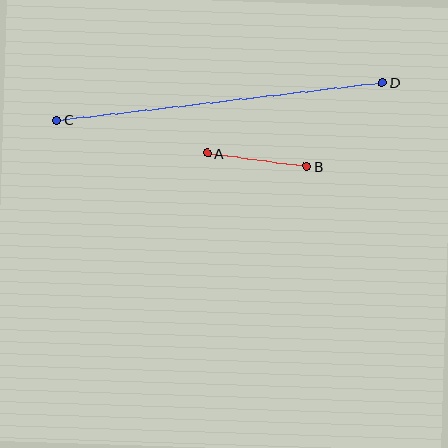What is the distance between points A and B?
The distance is approximately 100 pixels.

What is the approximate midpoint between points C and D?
The midpoint is at approximately (220, 101) pixels.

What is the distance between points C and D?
The distance is approximately 327 pixels.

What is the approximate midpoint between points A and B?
The midpoint is at approximately (257, 160) pixels.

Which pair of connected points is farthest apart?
Points C and D are farthest apart.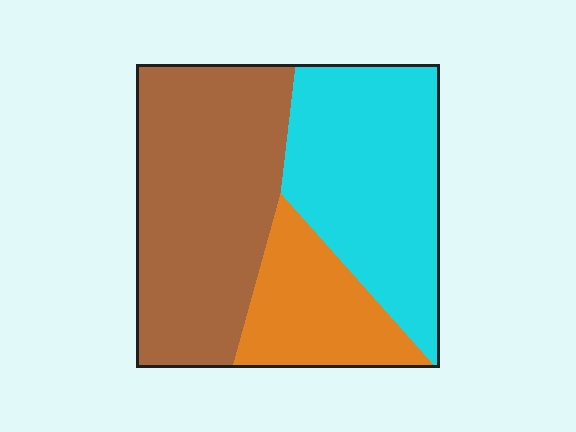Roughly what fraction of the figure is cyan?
Cyan takes up between a third and a half of the figure.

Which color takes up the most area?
Brown, at roughly 45%.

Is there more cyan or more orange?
Cyan.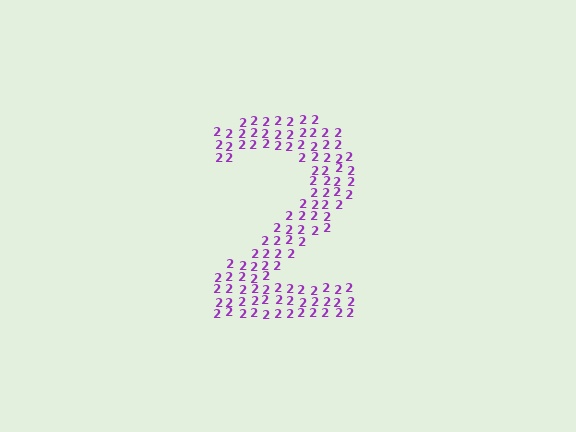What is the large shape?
The large shape is the digit 2.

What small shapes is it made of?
It is made of small digit 2's.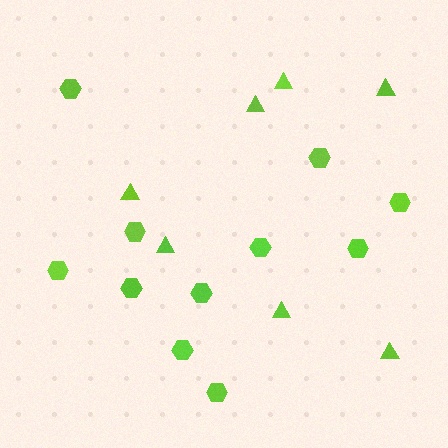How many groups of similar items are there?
There are 2 groups: one group of hexagons (11) and one group of triangles (7).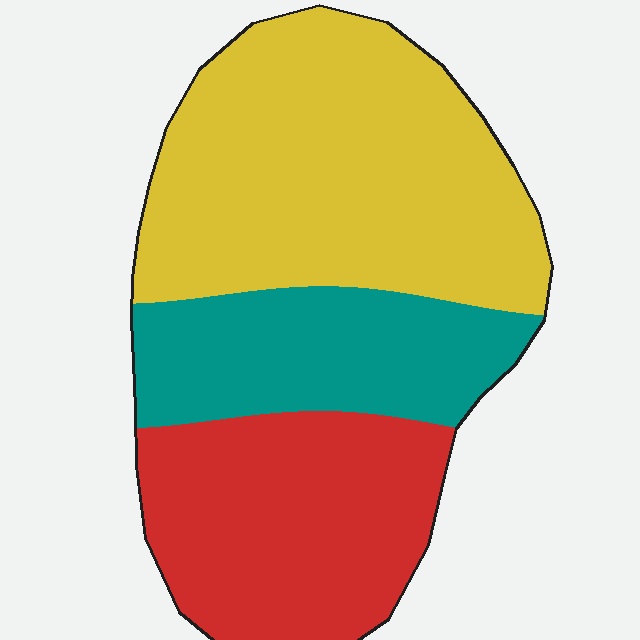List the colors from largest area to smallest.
From largest to smallest: yellow, red, teal.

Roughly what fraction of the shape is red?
Red takes up between a sixth and a third of the shape.